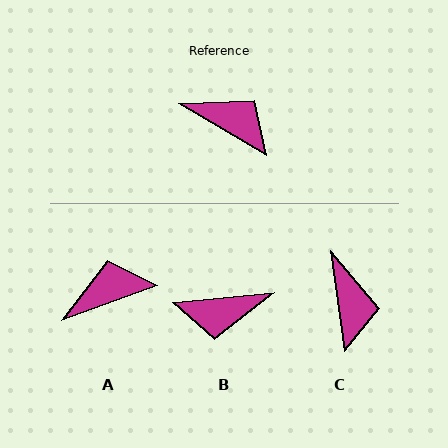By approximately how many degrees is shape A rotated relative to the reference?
Approximately 51 degrees counter-clockwise.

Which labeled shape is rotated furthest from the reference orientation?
B, about 144 degrees away.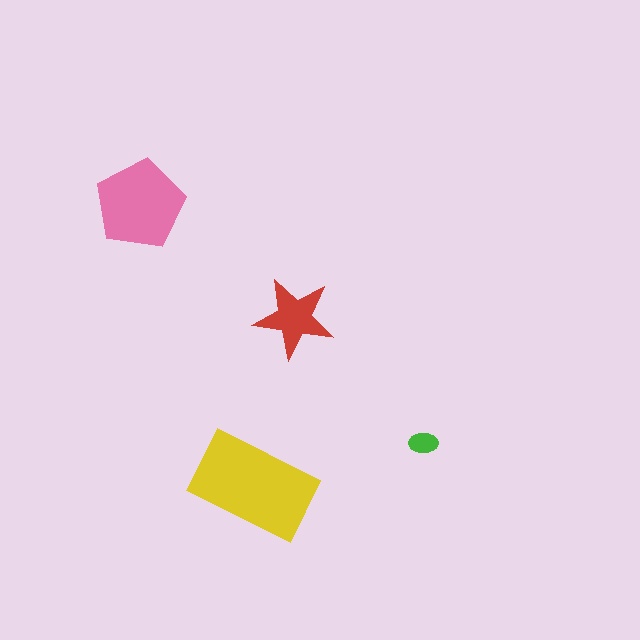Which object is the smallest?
The green ellipse.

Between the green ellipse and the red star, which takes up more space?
The red star.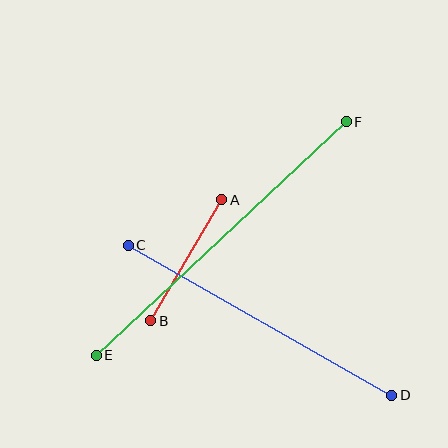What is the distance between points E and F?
The distance is approximately 342 pixels.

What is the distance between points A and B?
The distance is approximately 140 pixels.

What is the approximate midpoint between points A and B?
The midpoint is at approximately (186, 260) pixels.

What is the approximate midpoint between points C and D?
The midpoint is at approximately (260, 320) pixels.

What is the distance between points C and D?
The distance is approximately 303 pixels.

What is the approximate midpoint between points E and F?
The midpoint is at approximately (221, 239) pixels.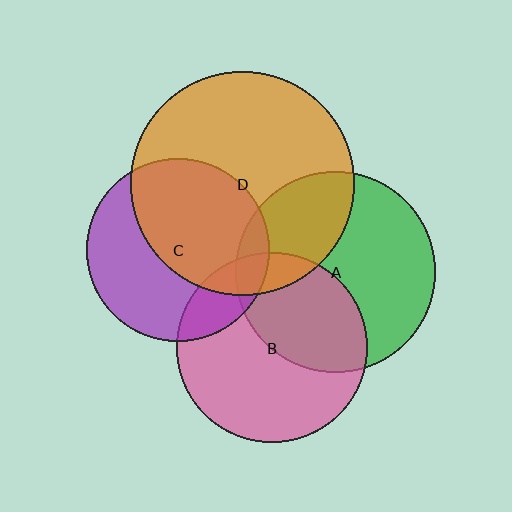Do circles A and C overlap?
Yes.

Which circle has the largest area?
Circle D (orange).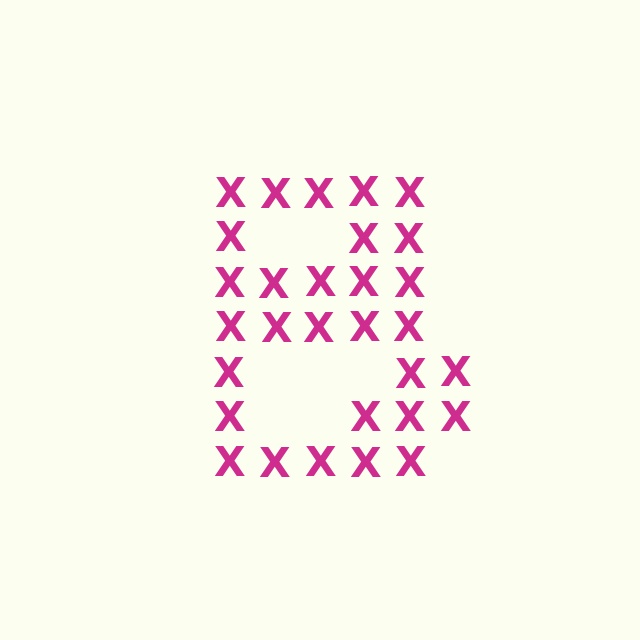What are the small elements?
The small elements are letter X's.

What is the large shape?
The large shape is the letter B.